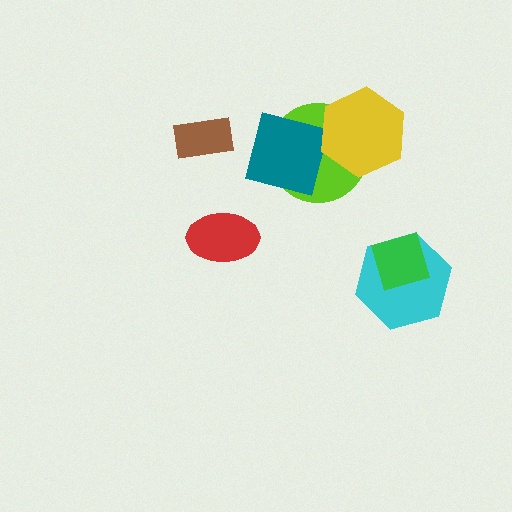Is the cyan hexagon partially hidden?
Yes, it is partially covered by another shape.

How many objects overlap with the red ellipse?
0 objects overlap with the red ellipse.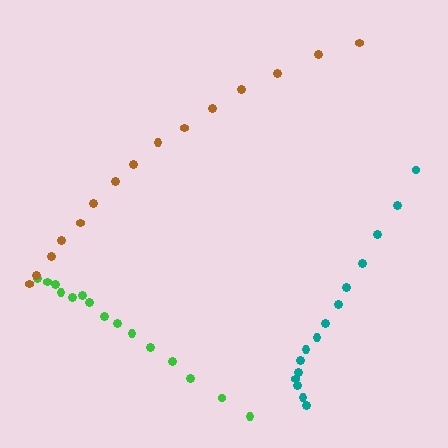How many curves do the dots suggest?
There are 3 distinct paths.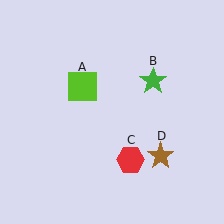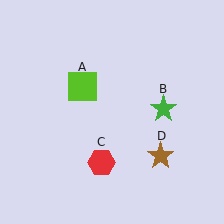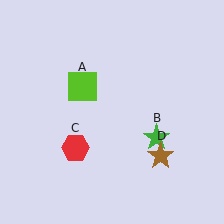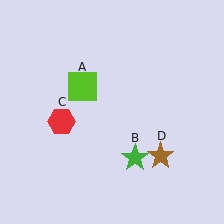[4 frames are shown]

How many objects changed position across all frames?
2 objects changed position: green star (object B), red hexagon (object C).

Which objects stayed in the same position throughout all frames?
Lime square (object A) and brown star (object D) remained stationary.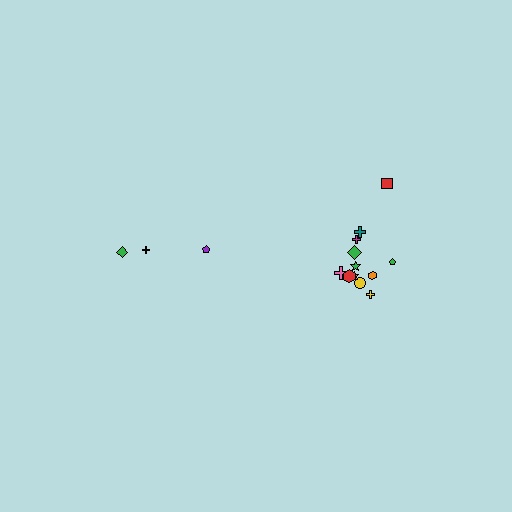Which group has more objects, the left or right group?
The right group.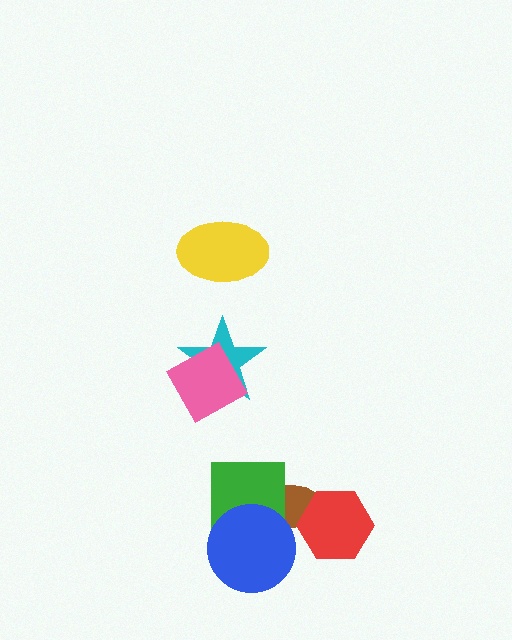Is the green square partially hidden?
Yes, it is partially covered by another shape.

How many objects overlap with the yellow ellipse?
0 objects overlap with the yellow ellipse.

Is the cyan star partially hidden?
Yes, it is partially covered by another shape.